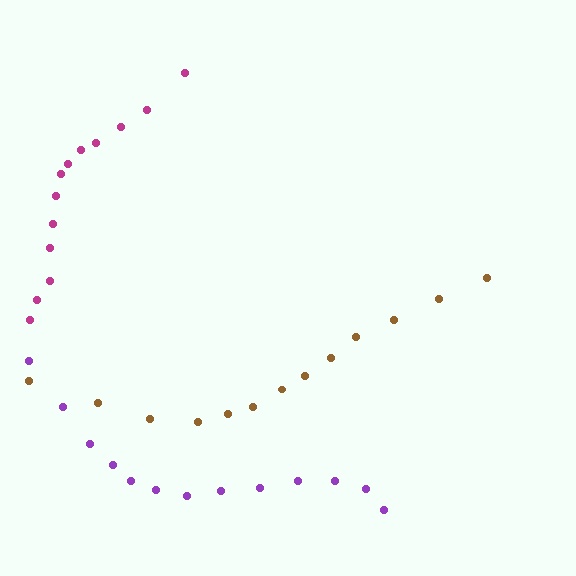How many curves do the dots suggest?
There are 3 distinct paths.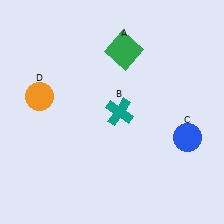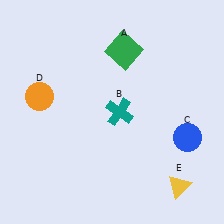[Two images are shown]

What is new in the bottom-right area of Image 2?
A yellow triangle (E) was added in the bottom-right area of Image 2.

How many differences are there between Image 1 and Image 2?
There is 1 difference between the two images.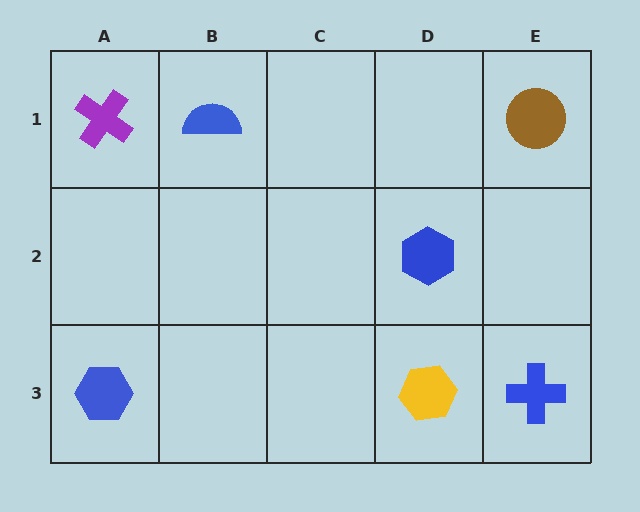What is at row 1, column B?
A blue semicircle.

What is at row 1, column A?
A purple cross.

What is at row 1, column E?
A brown circle.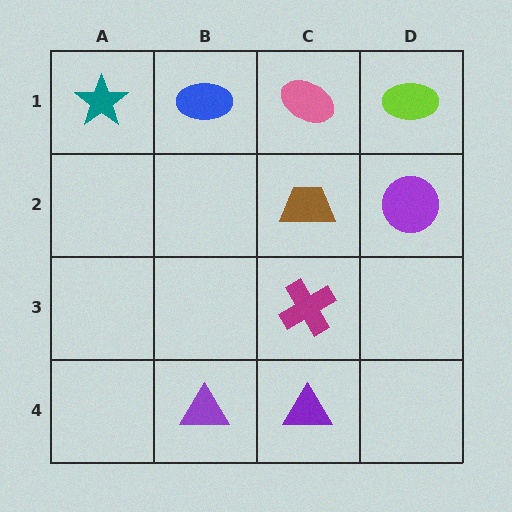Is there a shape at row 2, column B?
No, that cell is empty.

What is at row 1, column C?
A pink ellipse.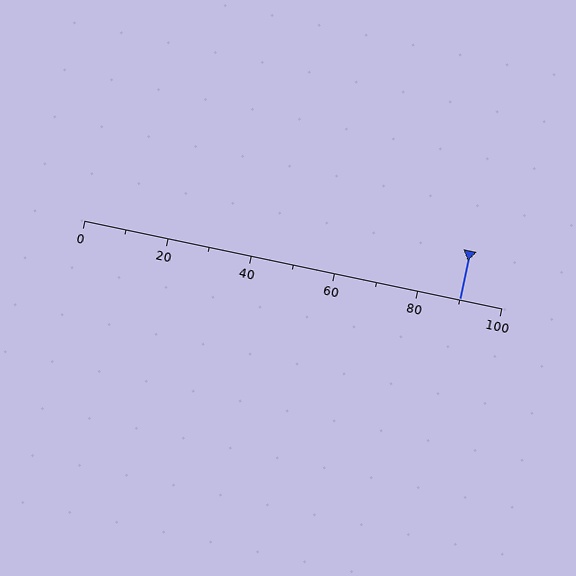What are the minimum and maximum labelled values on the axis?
The axis runs from 0 to 100.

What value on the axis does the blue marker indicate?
The marker indicates approximately 90.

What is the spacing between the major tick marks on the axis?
The major ticks are spaced 20 apart.